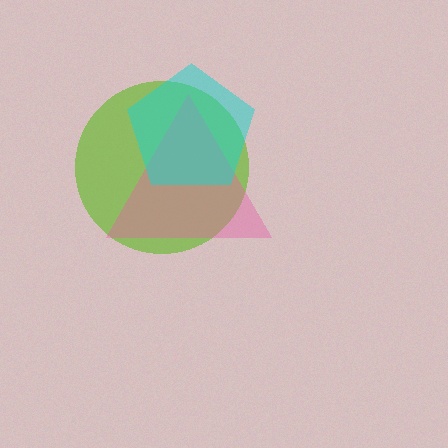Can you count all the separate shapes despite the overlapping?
Yes, there are 3 separate shapes.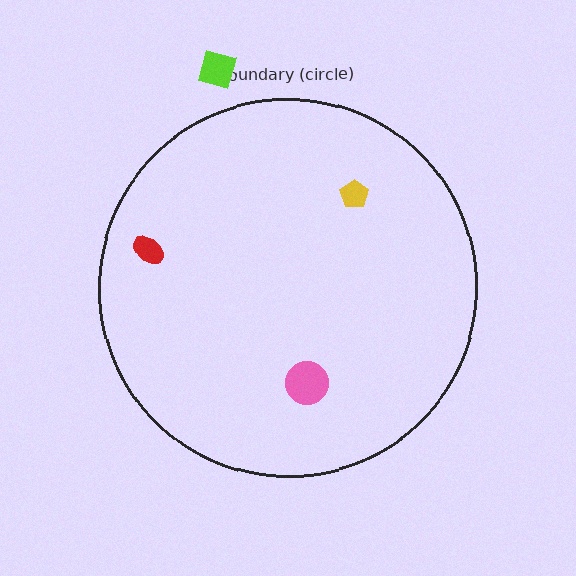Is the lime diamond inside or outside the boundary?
Outside.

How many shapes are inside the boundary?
3 inside, 1 outside.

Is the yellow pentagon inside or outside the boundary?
Inside.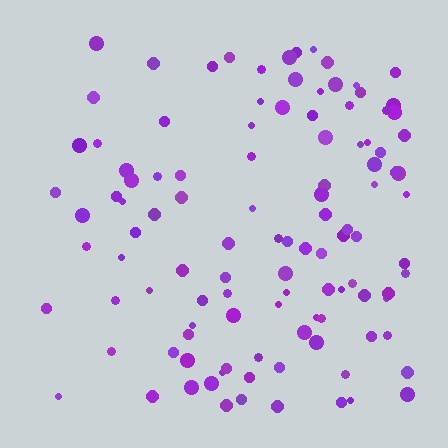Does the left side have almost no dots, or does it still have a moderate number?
Still a moderate number, just noticeably fewer than the right.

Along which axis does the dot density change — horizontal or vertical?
Horizontal.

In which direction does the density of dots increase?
From left to right, with the right side densest.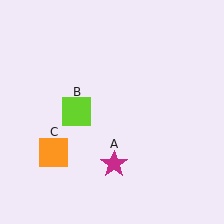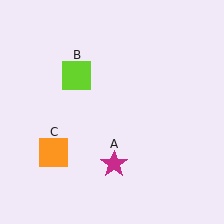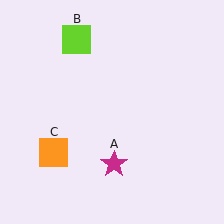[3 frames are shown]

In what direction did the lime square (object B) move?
The lime square (object B) moved up.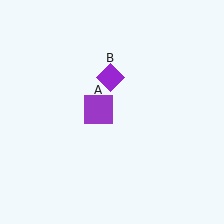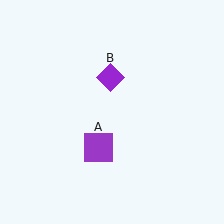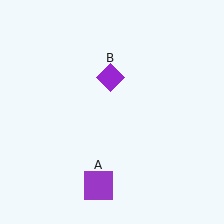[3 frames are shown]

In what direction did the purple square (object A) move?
The purple square (object A) moved down.